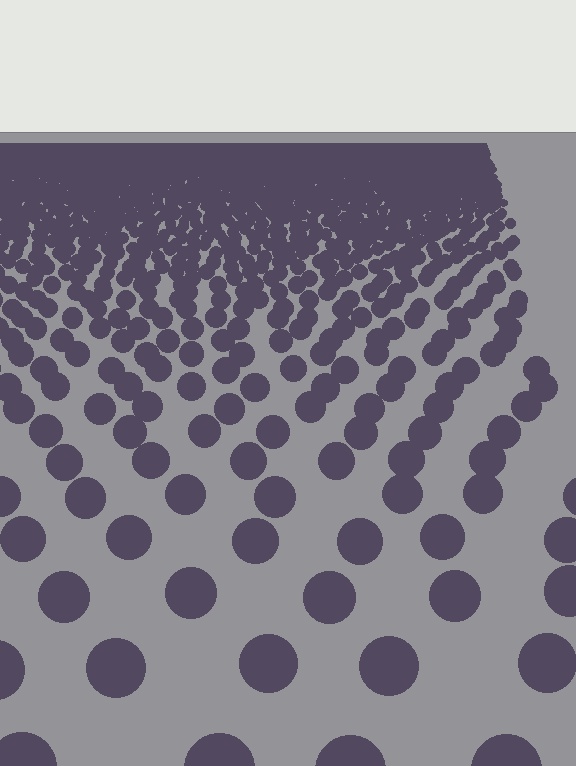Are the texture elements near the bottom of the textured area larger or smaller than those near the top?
Larger. Near the bottom, elements are closer to the viewer and appear at a bigger on-screen size.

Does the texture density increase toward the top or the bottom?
Density increases toward the top.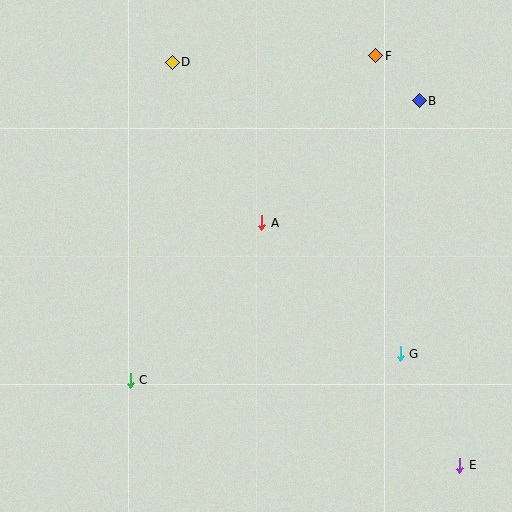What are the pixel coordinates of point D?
Point D is at (172, 62).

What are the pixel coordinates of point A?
Point A is at (262, 223).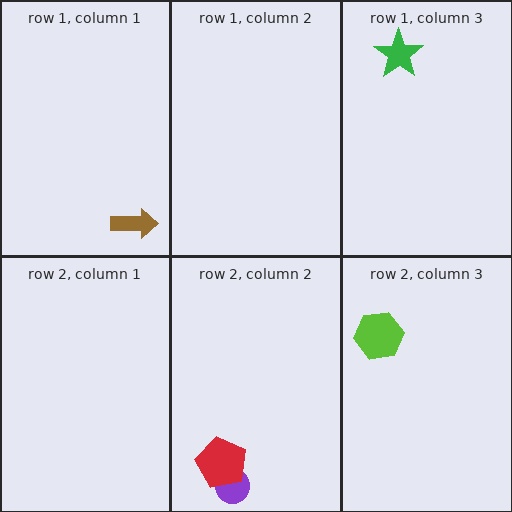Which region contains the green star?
The row 1, column 3 region.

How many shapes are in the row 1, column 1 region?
1.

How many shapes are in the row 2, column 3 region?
1.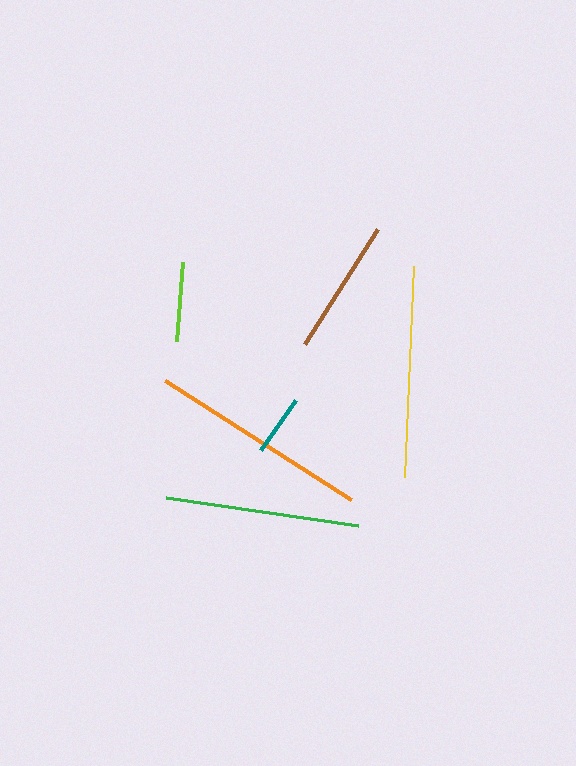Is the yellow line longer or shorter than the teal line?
The yellow line is longer than the teal line.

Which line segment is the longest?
The orange line is the longest at approximately 221 pixels.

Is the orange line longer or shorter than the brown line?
The orange line is longer than the brown line.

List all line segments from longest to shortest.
From longest to shortest: orange, yellow, green, brown, lime, teal.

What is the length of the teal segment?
The teal segment is approximately 61 pixels long.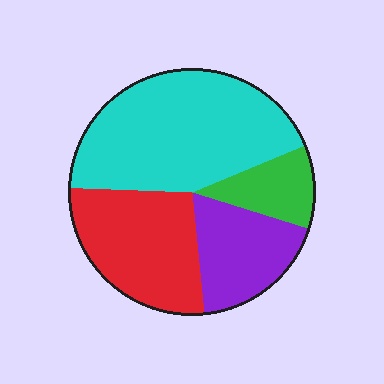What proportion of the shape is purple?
Purple takes up less than a quarter of the shape.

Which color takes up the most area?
Cyan, at roughly 45%.